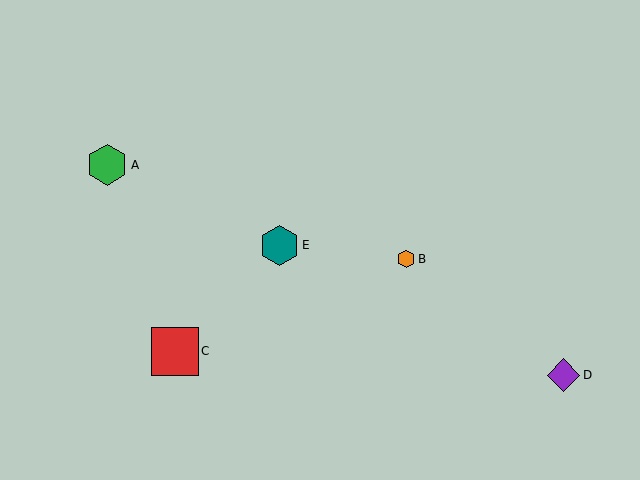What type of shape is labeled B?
Shape B is an orange hexagon.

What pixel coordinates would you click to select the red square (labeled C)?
Click at (175, 351) to select the red square C.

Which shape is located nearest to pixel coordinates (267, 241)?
The teal hexagon (labeled E) at (279, 245) is nearest to that location.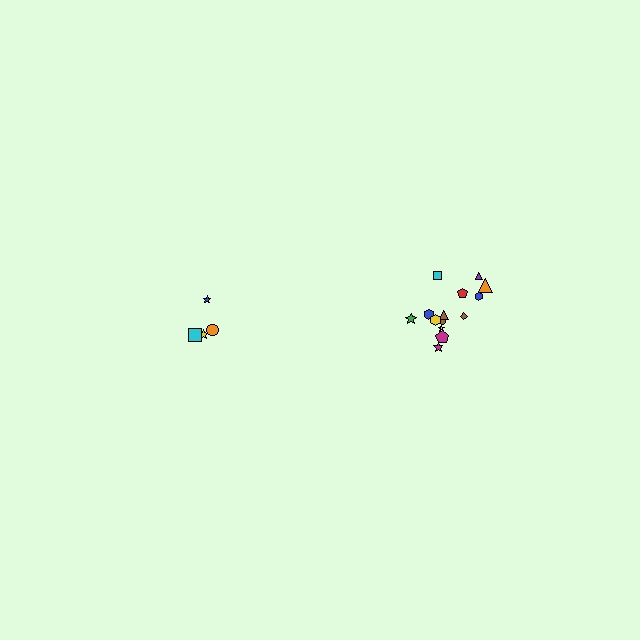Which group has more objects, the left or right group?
The right group.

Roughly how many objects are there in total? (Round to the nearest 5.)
Roughly 20 objects in total.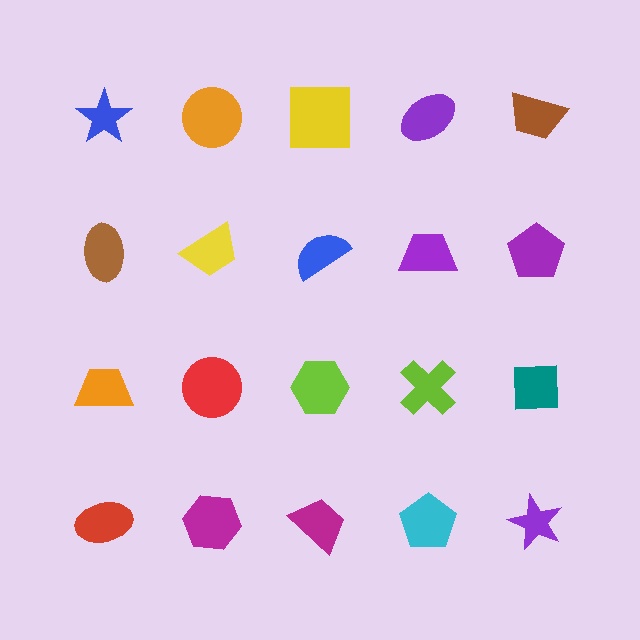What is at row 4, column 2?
A magenta hexagon.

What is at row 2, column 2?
A yellow trapezoid.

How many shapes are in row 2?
5 shapes.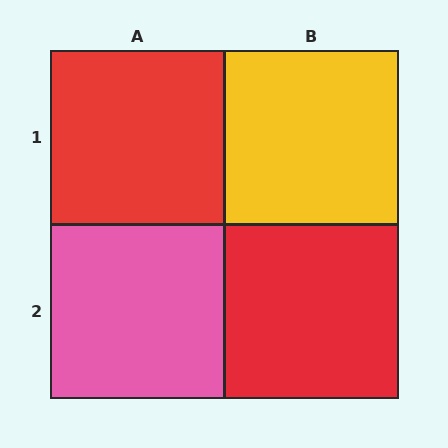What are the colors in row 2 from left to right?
Pink, red.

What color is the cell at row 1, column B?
Yellow.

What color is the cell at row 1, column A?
Red.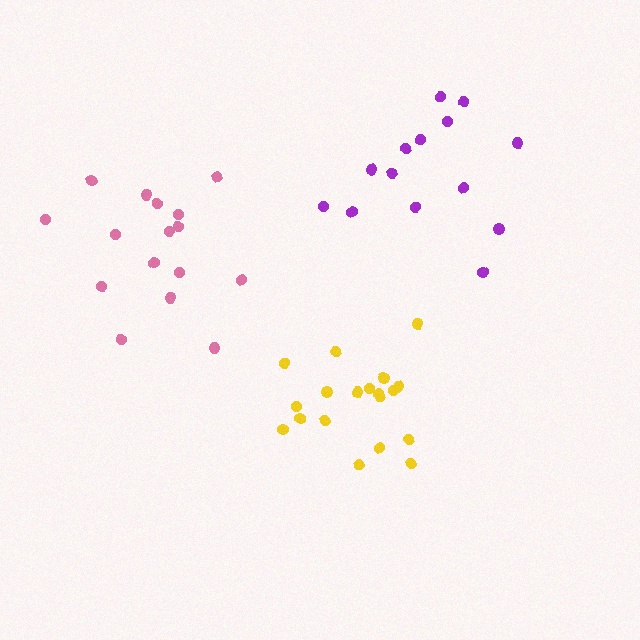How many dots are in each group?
Group 1: 14 dots, Group 2: 19 dots, Group 3: 16 dots (49 total).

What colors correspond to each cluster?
The clusters are colored: purple, yellow, pink.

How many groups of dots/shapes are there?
There are 3 groups.